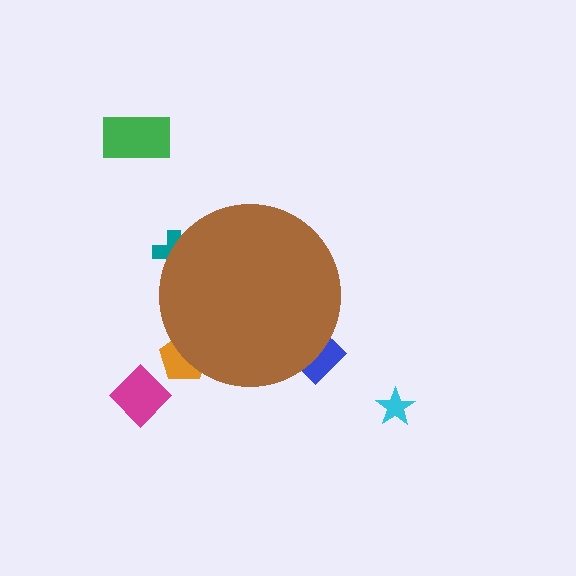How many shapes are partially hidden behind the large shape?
3 shapes are partially hidden.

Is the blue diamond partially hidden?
Yes, the blue diamond is partially hidden behind the brown circle.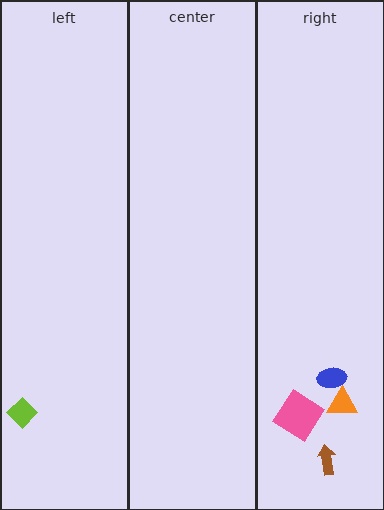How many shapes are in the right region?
4.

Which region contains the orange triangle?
The right region.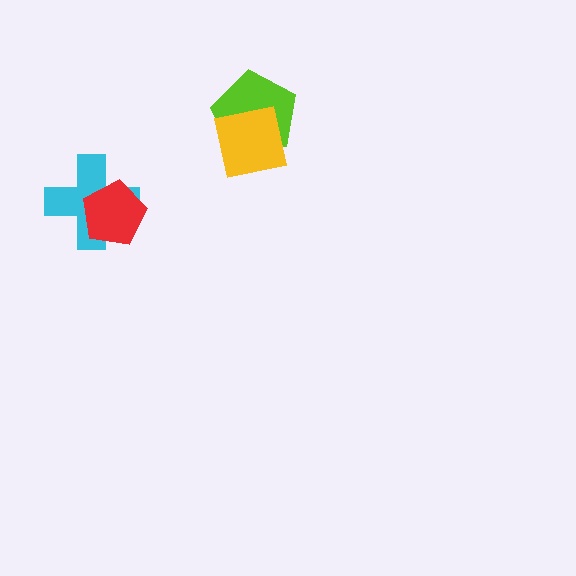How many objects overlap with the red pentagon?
1 object overlaps with the red pentagon.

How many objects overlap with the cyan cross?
1 object overlaps with the cyan cross.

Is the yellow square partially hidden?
No, no other shape covers it.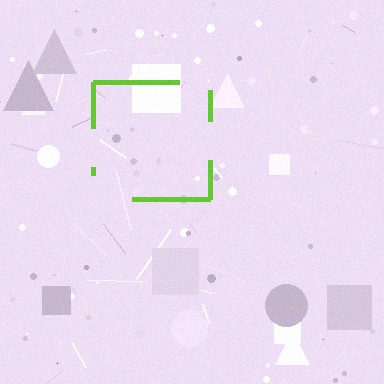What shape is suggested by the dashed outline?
The dashed outline suggests a square.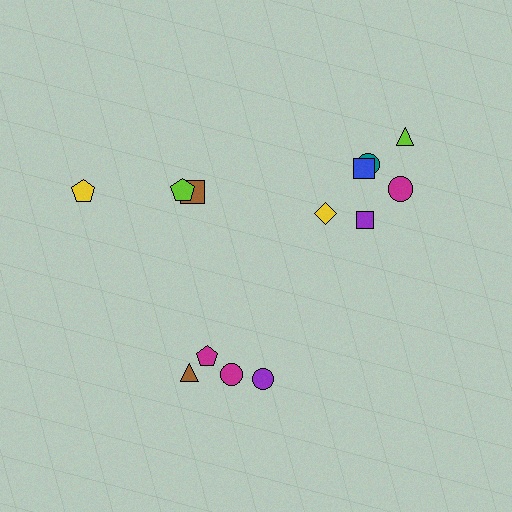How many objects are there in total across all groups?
There are 13 objects.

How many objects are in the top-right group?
There are 6 objects.